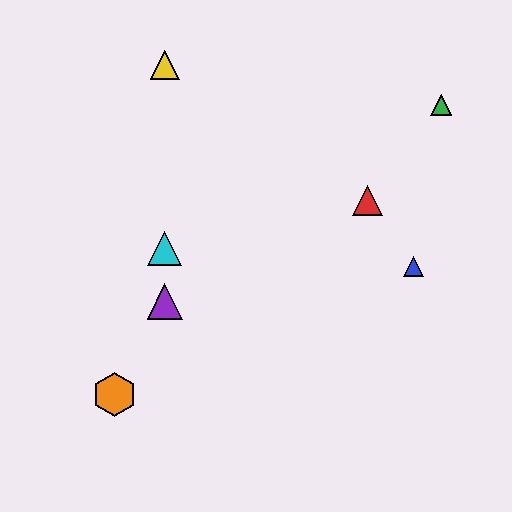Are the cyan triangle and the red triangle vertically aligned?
No, the cyan triangle is at x≈165 and the red triangle is at x≈368.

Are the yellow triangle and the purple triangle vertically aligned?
Yes, both are at x≈165.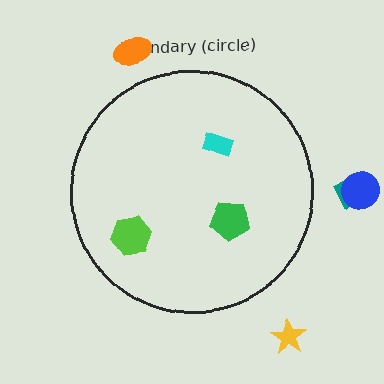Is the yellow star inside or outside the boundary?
Outside.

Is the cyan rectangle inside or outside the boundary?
Inside.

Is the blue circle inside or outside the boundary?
Outside.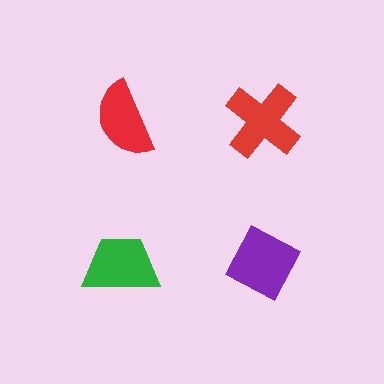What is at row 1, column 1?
A red semicircle.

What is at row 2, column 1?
A green trapezoid.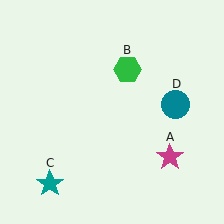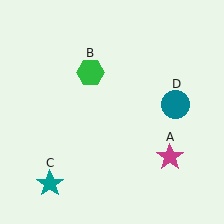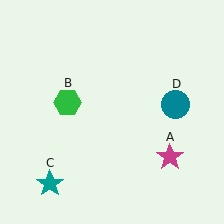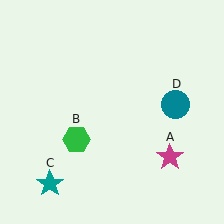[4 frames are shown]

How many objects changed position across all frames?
1 object changed position: green hexagon (object B).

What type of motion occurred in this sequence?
The green hexagon (object B) rotated counterclockwise around the center of the scene.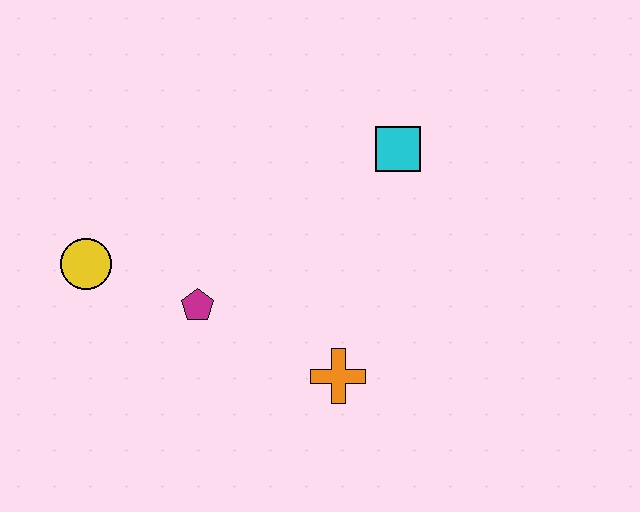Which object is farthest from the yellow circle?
The cyan square is farthest from the yellow circle.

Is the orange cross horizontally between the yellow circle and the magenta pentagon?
No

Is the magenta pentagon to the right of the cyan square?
No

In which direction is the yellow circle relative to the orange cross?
The yellow circle is to the left of the orange cross.